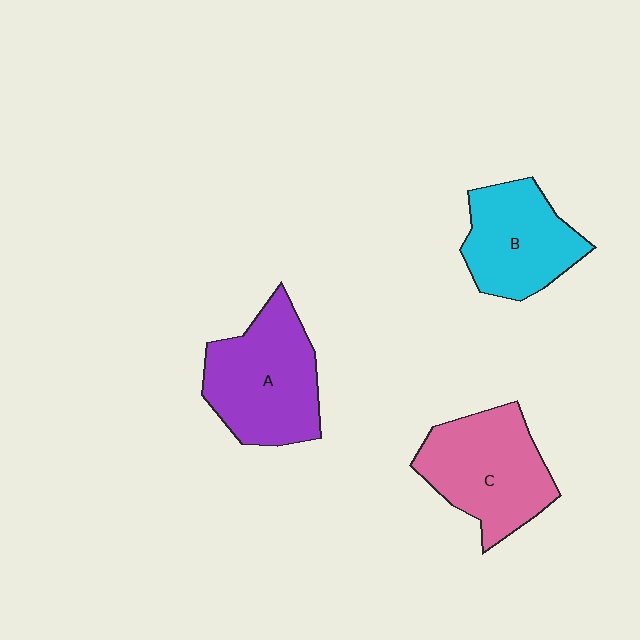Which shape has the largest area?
Shape A (purple).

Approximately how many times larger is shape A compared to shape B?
Approximately 1.2 times.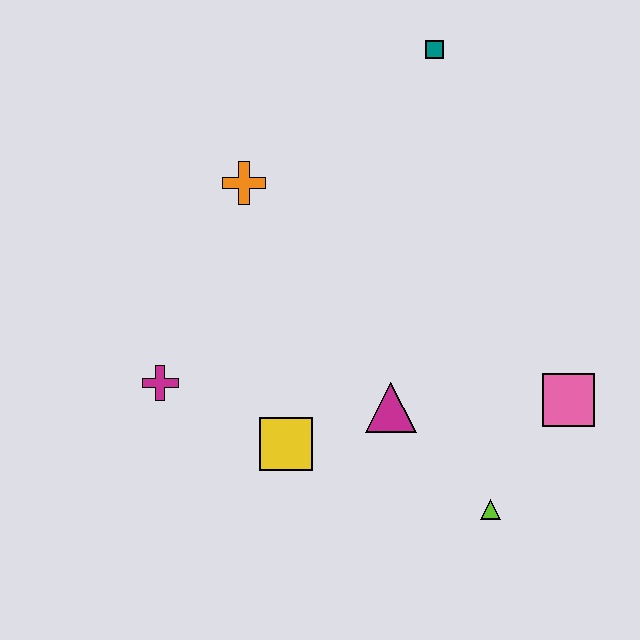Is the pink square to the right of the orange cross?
Yes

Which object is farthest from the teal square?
The lime triangle is farthest from the teal square.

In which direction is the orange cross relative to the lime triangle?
The orange cross is above the lime triangle.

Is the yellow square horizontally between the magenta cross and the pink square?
Yes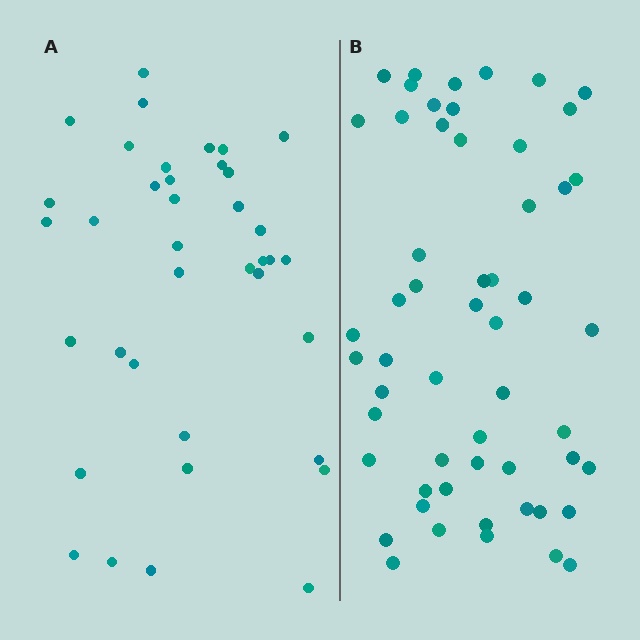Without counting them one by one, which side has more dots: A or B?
Region B (the right region) has more dots.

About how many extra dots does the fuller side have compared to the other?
Region B has approximately 15 more dots than region A.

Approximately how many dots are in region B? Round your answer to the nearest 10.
About 60 dots. (The exact count is 55, which rounds to 60.)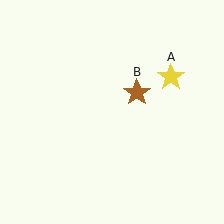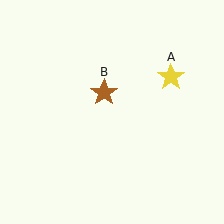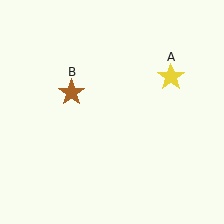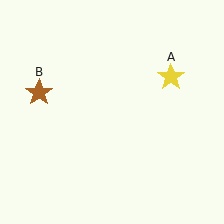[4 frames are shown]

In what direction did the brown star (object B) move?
The brown star (object B) moved left.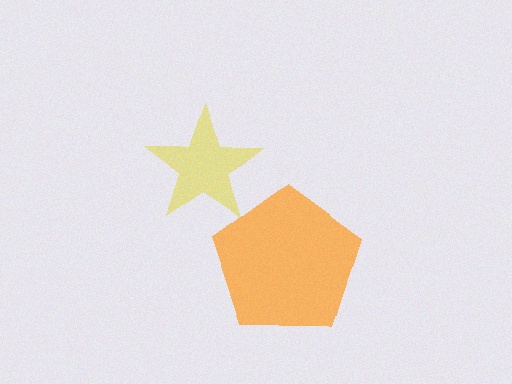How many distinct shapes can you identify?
There are 2 distinct shapes: a yellow star, an orange pentagon.